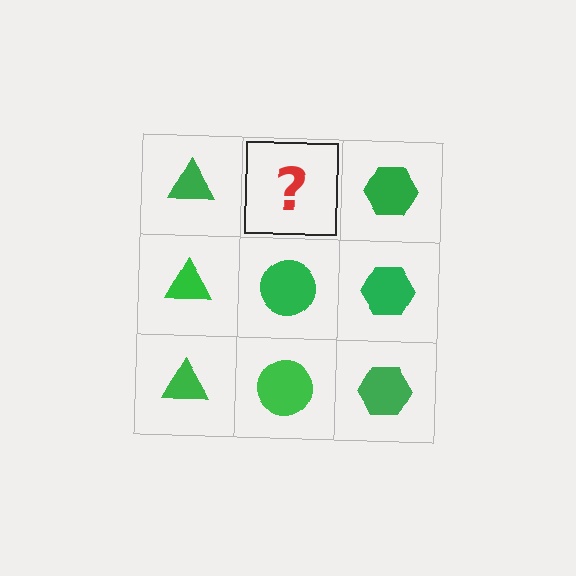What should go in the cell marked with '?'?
The missing cell should contain a green circle.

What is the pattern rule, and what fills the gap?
The rule is that each column has a consistent shape. The gap should be filled with a green circle.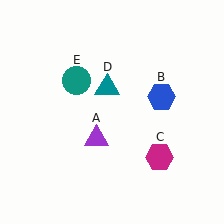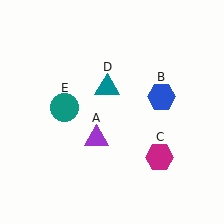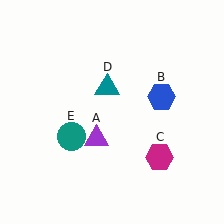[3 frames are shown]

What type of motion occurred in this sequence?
The teal circle (object E) rotated counterclockwise around the center of the scene.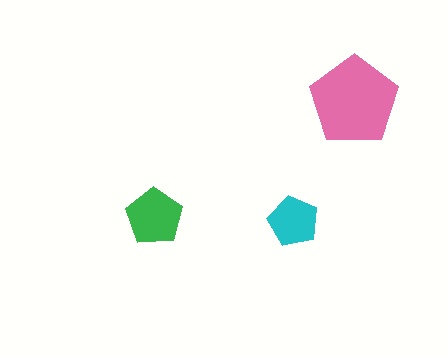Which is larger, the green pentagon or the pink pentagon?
The pink one.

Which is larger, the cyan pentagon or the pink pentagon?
The pink one.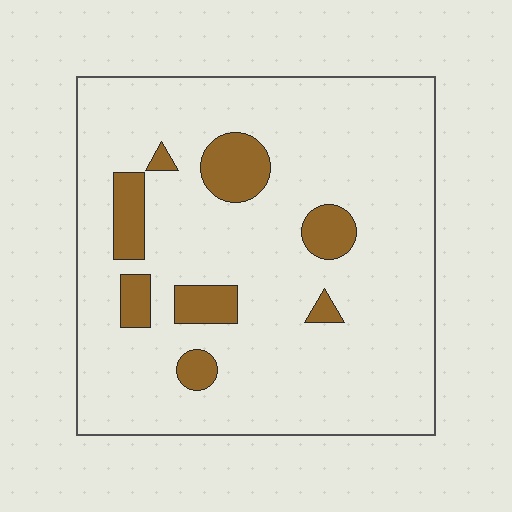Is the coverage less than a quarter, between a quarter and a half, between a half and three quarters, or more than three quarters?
Less than a quarter.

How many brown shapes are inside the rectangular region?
8.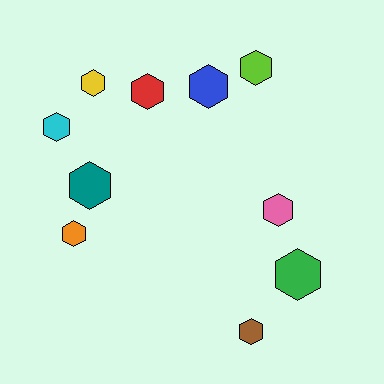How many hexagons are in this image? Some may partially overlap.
There are 10 hexagons.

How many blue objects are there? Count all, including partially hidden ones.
There is 1 blue object.